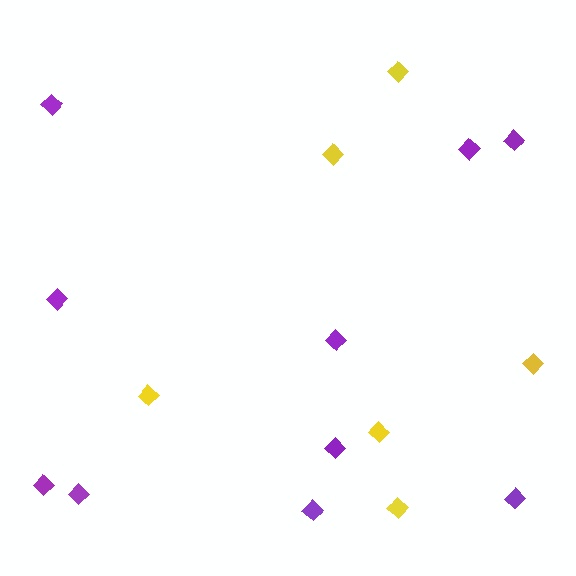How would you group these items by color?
There are 2 groups: one group of purple diamonds (10) and one group of yellow diamonds (6).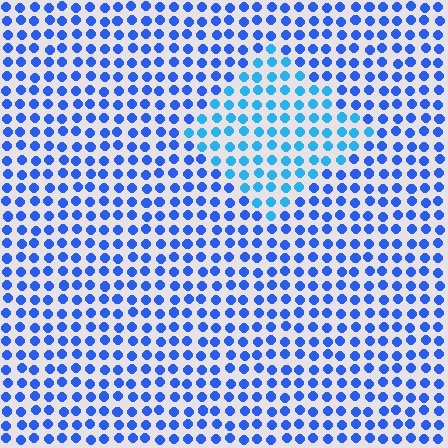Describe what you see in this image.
The image is filled with small blue elements in a uniform arrangement. A diamond-shaped region is visible where the elements are tinted to a slightly different hue, forming a subtle color boundary.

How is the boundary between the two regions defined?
The boundary is defined purely by a slight shift in hue (about 27 degrees). Spacing, size, and orientation are identical on both sides.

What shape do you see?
I see a diamond.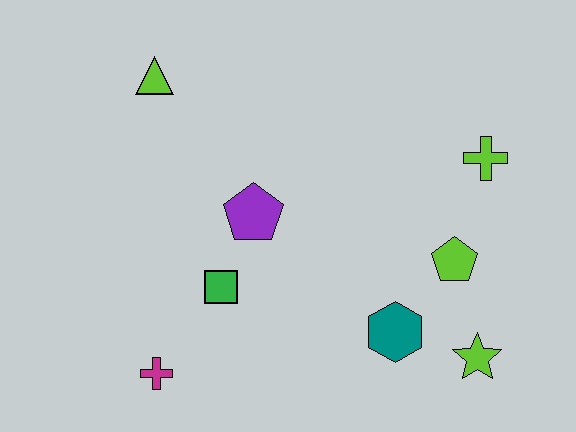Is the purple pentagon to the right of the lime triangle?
Yes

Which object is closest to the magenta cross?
The green square is closest to the magenta cross.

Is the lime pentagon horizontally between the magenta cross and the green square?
No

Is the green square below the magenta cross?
No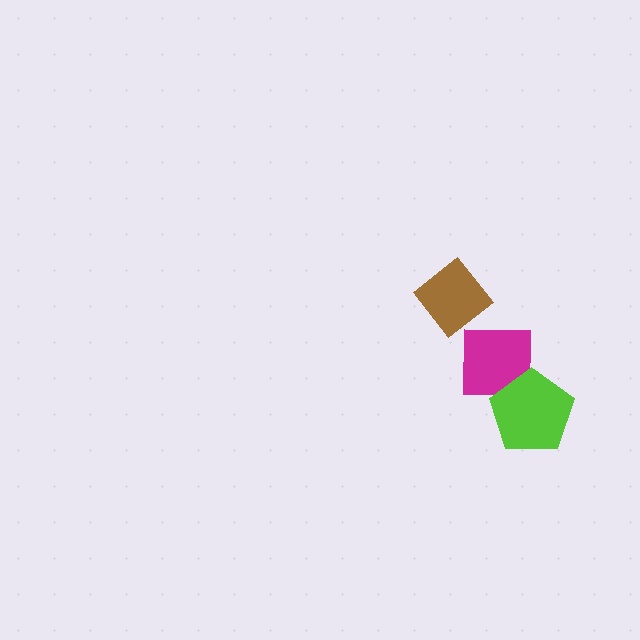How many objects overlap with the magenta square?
1 object overlaps with the magenta square.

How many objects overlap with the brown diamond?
0 objects overlap with the brown diamond.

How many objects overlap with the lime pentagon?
1 object overlaps with the lime pentagon.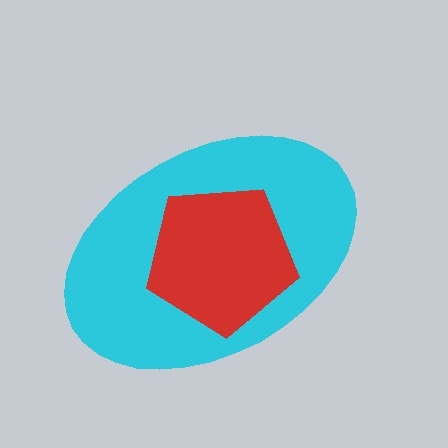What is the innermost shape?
The red pentagon.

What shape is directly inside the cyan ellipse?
The red pentagon.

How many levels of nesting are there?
2.